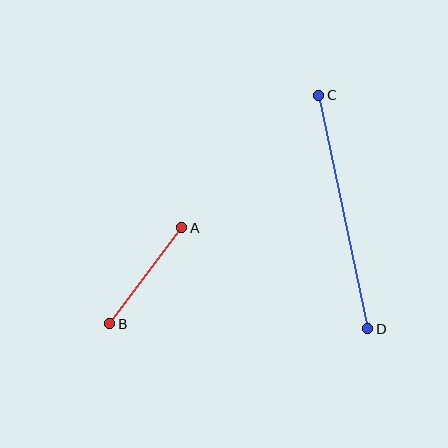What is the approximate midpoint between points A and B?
The midpoint is at approximately (146, 276) pixels.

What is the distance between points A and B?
The distance is approximately 120 pixels.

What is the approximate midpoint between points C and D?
The midpoint is at approximately (343, 212) pixels.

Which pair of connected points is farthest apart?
Points C and D are farthest apart.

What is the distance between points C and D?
The distance is approximately 239 pixels.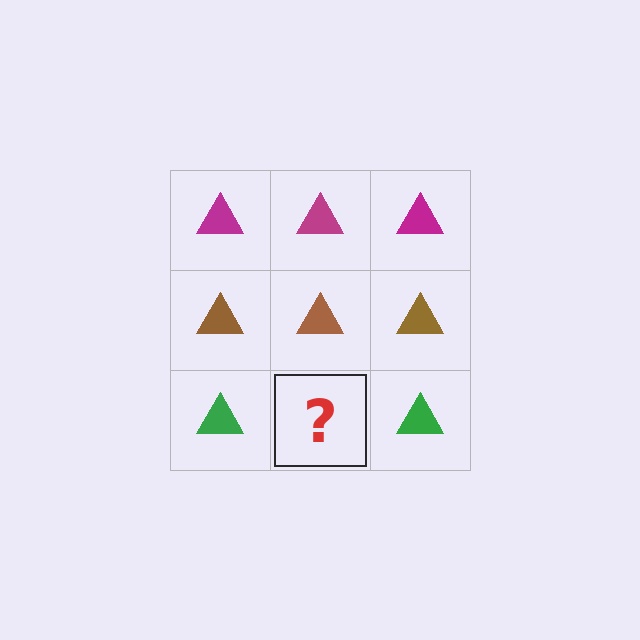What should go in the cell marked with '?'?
The missing cell should contain a green triangle.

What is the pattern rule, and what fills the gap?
The rule is that each row has a consistent color. The gap should be filled with a green triangle.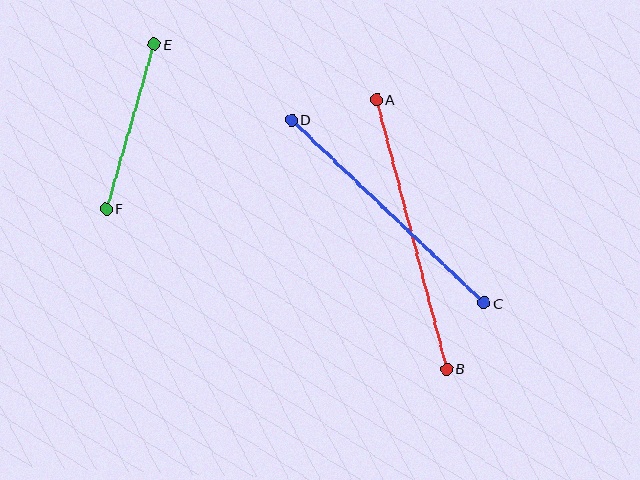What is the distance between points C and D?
The distance is approximately 266 pixels.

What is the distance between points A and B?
The distance is approximately 279 pixels.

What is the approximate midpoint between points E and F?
The midpoint is at approximately (130, 127) pixels.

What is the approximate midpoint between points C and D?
The midpoint is at approximately (388, 212) pixels.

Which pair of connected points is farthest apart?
Points A and B are farthest apart.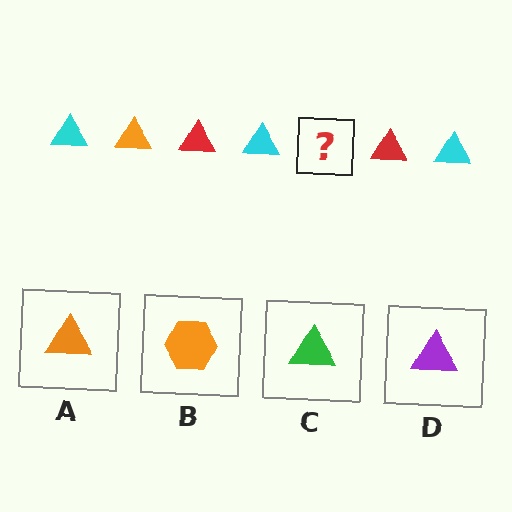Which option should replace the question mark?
Option A.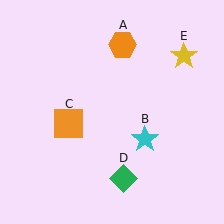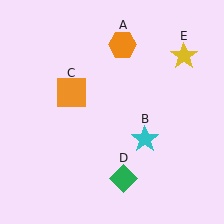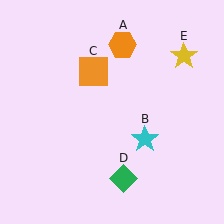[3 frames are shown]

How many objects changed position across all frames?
1 object changed position: orange square (object C).